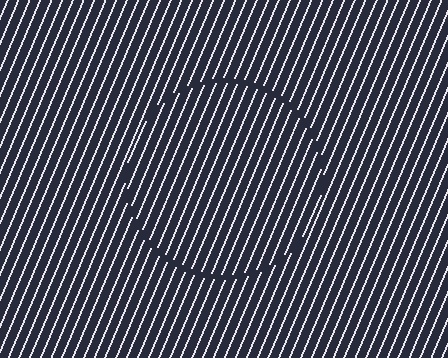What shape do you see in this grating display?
An illusory circle. The interior of the shape contains the same grating, shifted by half a period — the contour is defined by the phase discontinuity where line-ends from the inner and outer gratings abut.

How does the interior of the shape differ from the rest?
The interior of the shape contains the same grating, shifted by half a period — the contour is defined by the phase discontinuity where line-ends from the inner and outer gratings abut.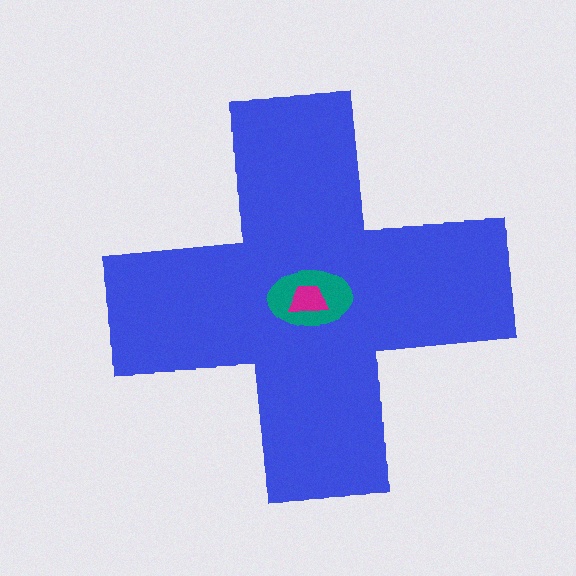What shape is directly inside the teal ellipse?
The magenta trapezoid.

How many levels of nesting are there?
3.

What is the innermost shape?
The magenta trapezoid.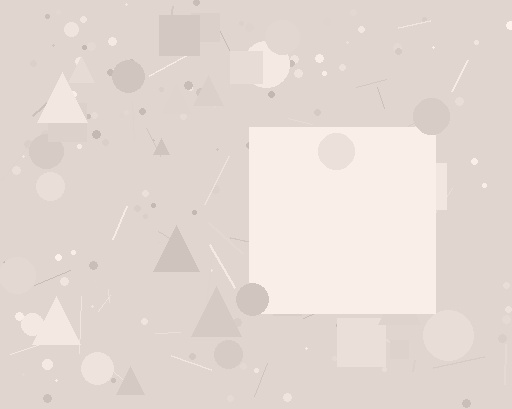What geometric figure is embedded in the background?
A square is embedded in the background.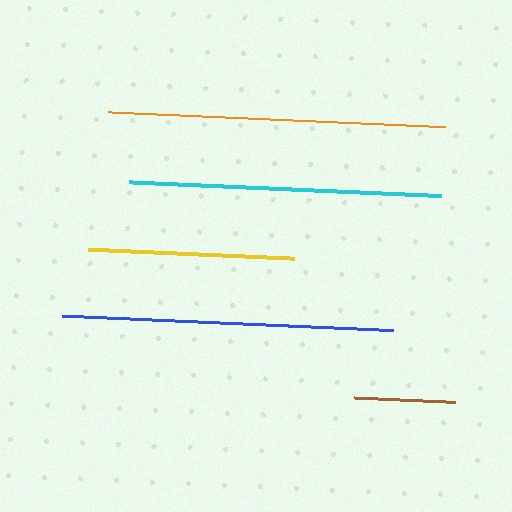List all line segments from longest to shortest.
From longest to shortest: orange, blue, cyan, yellow, brown.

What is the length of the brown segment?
The brown segment is approximately 100 pixels long.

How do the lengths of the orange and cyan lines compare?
The orange and cyan lines are approximately the same length.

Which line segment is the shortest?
The brown line is the shortest at approximately 100 pixels.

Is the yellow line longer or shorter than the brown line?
The yellow line is longer than the brown line.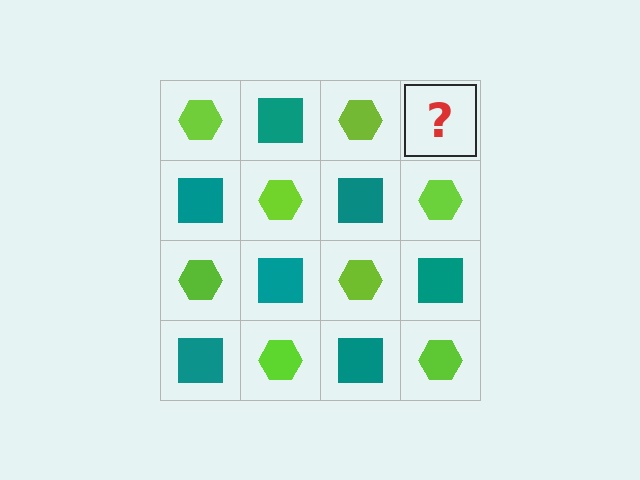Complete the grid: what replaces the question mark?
The question mark should be replaced with a teal square.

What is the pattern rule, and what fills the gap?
The rule is that it alternates lime hexagon and teal square in a checkerboard pattern. The gap should be filled with a teal square.